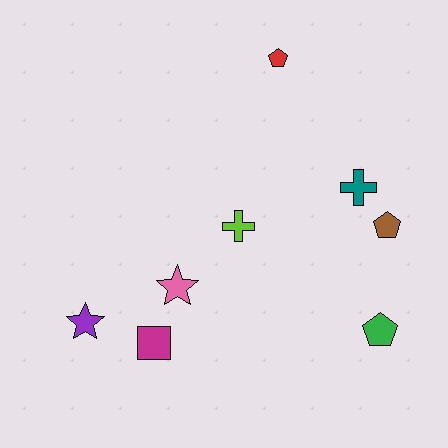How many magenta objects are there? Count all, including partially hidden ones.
There is 1 magenta object.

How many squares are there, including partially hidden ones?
There is 1 square.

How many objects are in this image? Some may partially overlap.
There are 8 objects.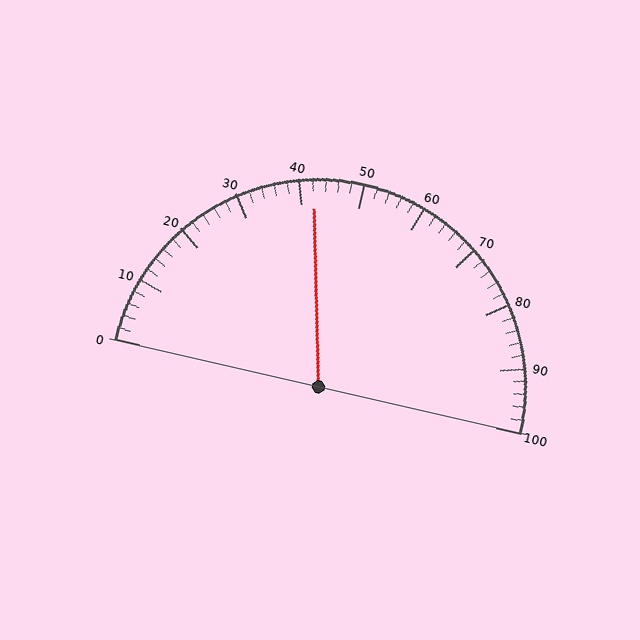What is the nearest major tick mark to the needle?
The nearest major tick mark is 40.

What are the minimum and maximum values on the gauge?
The gauge ranges from 0 to 100.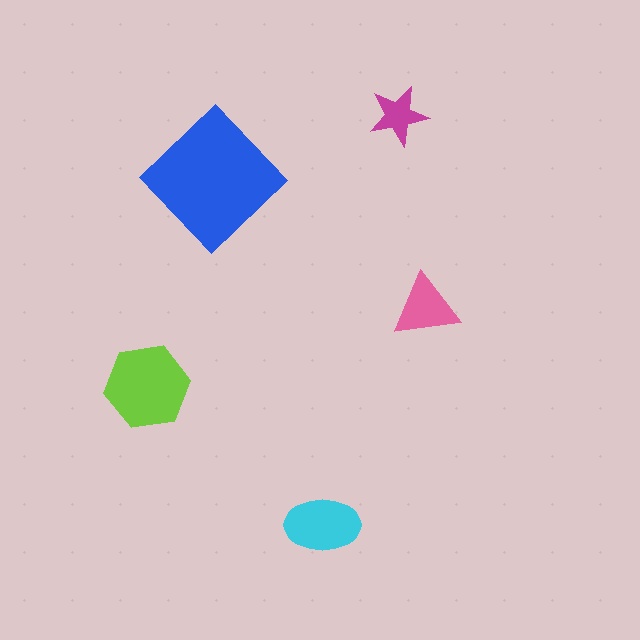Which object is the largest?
The blue diamond.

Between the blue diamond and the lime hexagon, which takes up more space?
The blue diamond.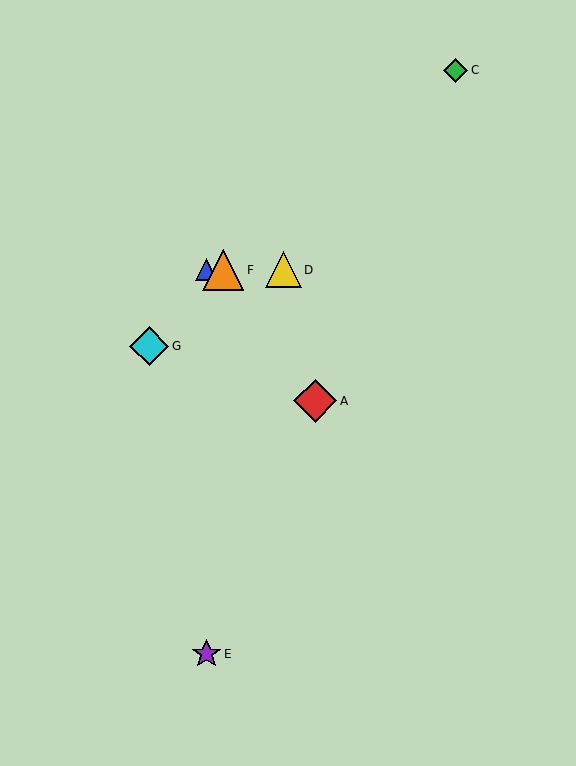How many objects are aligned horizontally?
3 objects (B, D, F) are aligned horizontally.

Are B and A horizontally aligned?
No, B is at y≈270 and A is at y≈401.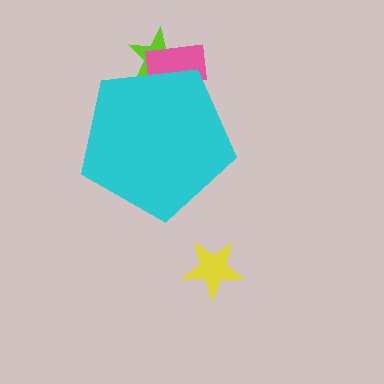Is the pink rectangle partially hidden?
Yes, the pink rectangle is partially hidden behind the cyan pentagon.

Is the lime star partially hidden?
Yes, the lime star is partially hidden behind the cyan pentagon.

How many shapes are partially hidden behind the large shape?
2 shapes are partially hidden.